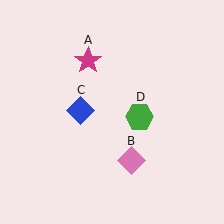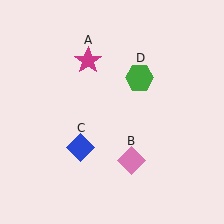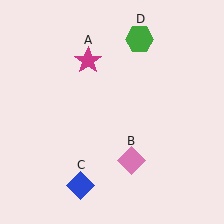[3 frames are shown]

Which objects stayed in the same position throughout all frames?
Magenta star (object A) and pink diamond (object B) remained stationary.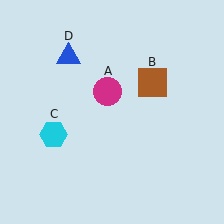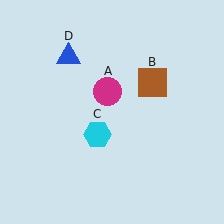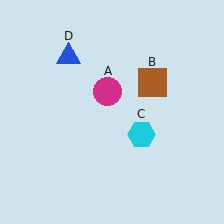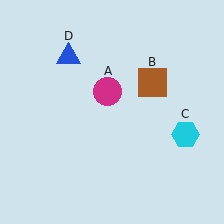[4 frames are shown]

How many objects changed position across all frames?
1 object changed position: cyan hexagon (object C).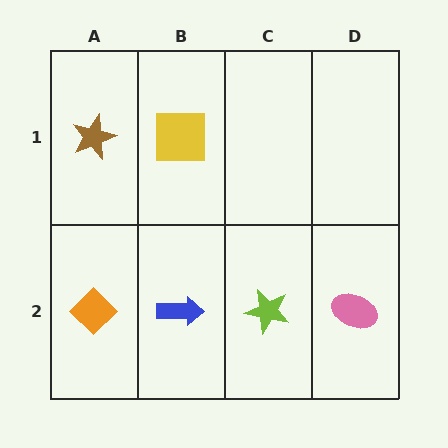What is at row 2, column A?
An orange diamond.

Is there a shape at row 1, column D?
No, that cell is empty.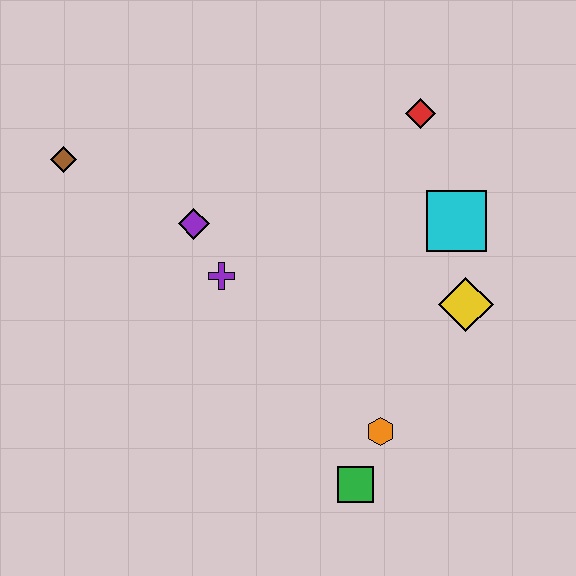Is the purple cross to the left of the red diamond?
Yes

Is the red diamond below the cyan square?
No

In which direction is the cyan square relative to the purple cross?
The cyan square is to the right of the purple cross.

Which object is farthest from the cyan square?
The brown diamond is farthest from the cyan square.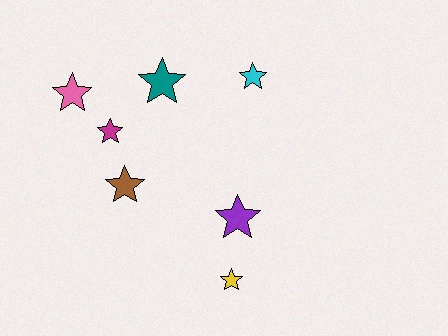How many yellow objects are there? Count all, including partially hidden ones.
There is 1 yellow object.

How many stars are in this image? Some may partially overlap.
There are 7 stars.